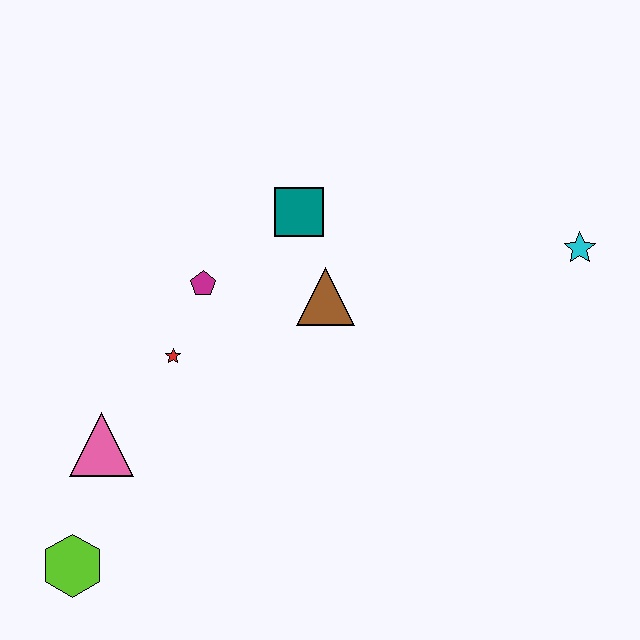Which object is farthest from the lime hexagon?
The cyan star is farthest from the lime hexagon.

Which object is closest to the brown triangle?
The teal square is closest to the brown triangle.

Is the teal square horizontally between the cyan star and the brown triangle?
No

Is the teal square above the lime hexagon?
Yes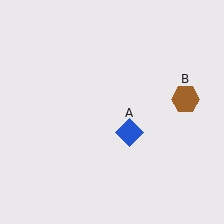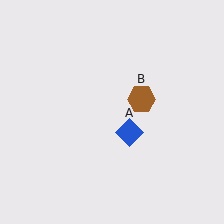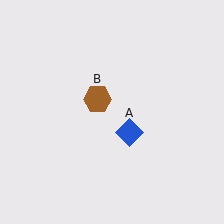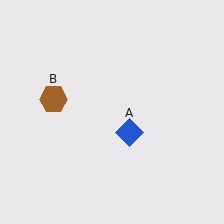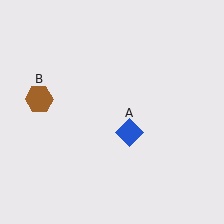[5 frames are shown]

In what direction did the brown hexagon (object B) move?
The brown hexagon (object B) moved left.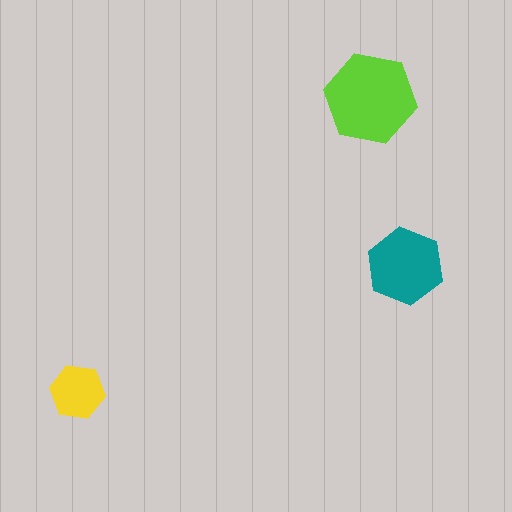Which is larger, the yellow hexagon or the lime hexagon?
The lime one.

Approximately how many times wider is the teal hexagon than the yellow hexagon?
About 1.5 times wider.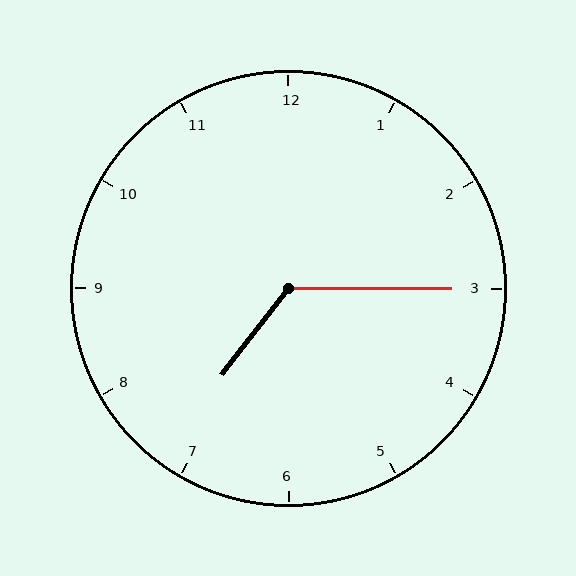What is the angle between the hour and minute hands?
Approximately 128 degrees.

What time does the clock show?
7:15.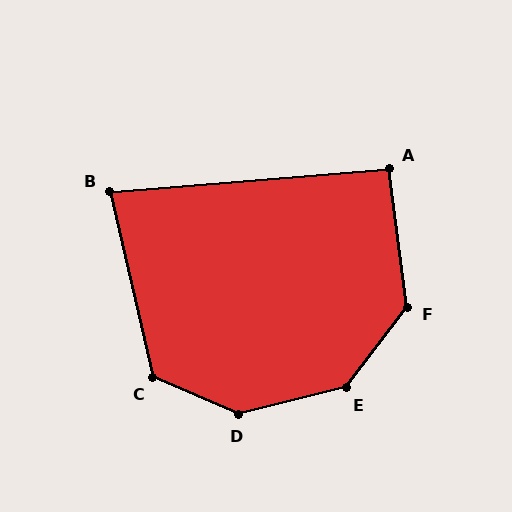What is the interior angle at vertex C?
Approximately 126 degrees (obtuse).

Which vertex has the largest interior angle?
D, at approximately 143 degrees.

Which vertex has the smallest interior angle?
B, at approximately 82 degrees.